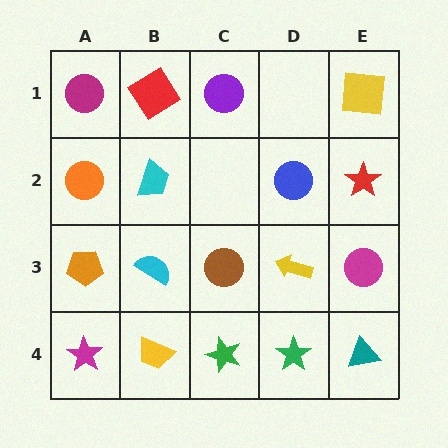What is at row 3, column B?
A cyan semicircle.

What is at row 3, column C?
A brown circle.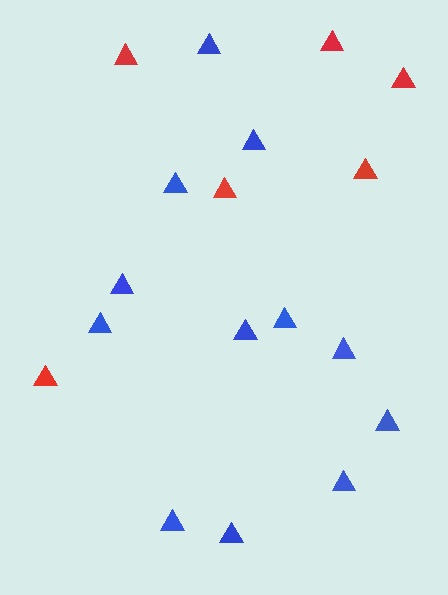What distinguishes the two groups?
There are 2 groups: one group of red triangles (6) and one group of blue triangles (12).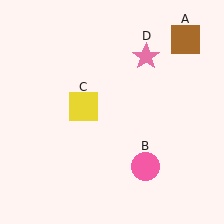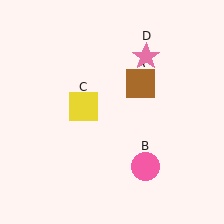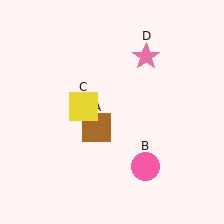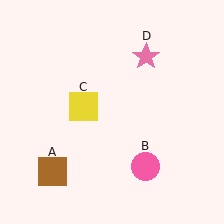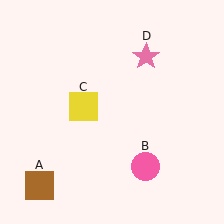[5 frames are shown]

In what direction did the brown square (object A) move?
The brown square (object A) moved down and to the left.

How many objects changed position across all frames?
1 object changed position: brown square (object A).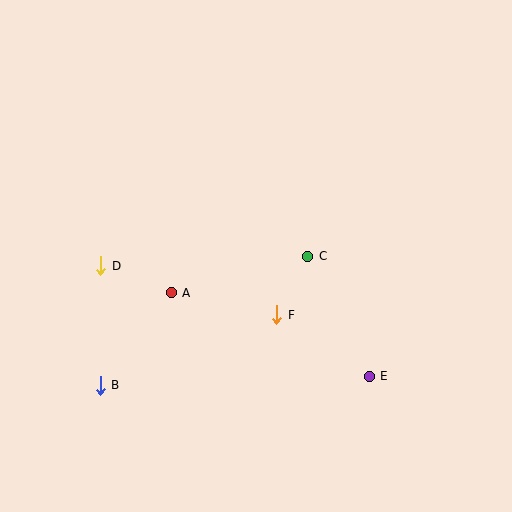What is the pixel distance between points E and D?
The distance between E and D is 291 pixels.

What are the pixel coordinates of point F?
Point F is at (277, 315).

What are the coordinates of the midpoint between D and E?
The midpoint between D and E is at (235, 321).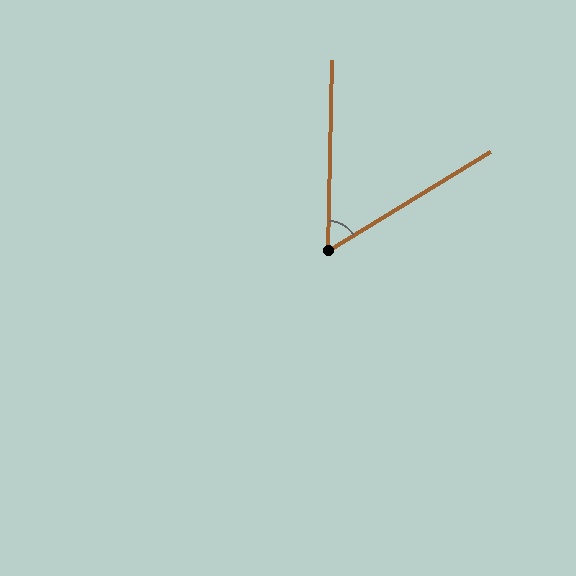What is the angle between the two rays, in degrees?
Approximately 57 degrees.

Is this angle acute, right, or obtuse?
It is acute.